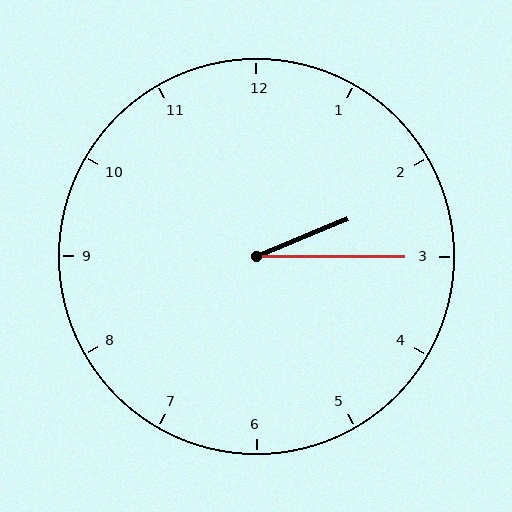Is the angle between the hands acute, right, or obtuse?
It is acute.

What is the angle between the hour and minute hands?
Approximately 22 degrees.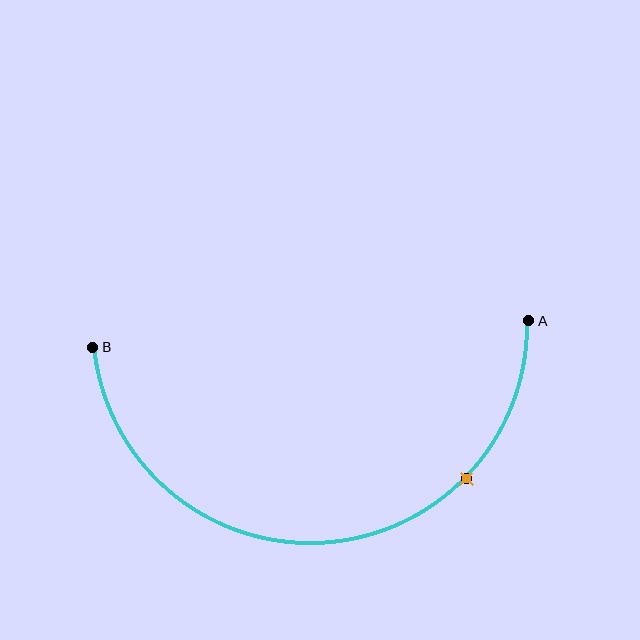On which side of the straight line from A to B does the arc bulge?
The arc bulges below the straight line connecting A and B.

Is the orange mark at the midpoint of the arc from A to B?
No. The orange mark lies on the arc but is closer to endpoint A. The arc midpoint would be at the point on the curve equidistant along the arc from both A and B.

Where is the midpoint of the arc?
The arc midpoint is the point on the curve farthest from the straight line joining A and B. It sits below that line.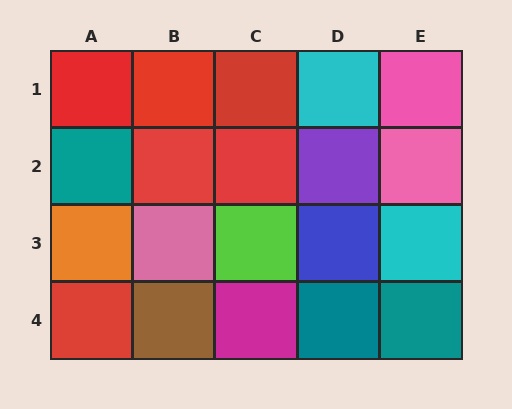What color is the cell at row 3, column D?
Blue.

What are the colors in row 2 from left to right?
Teal, red, red, purple, pink.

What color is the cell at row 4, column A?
Red.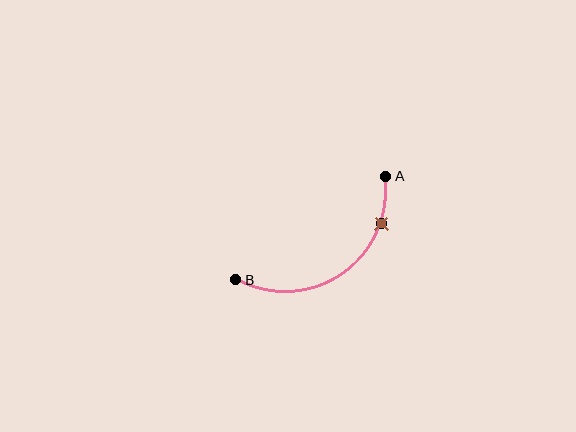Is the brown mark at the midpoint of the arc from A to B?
No. The brown mark lies on the arc but is closer to endpoint A. The arc midpoint would be at the point on the curve equidistant along the arc from both A and B.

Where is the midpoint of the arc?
The arc midpoint is the point on the curve farthest from the straight line joining A and B. It sits below and to the right of that line.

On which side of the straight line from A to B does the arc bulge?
The arc bulges below and to the right of the straight line connecting A and B.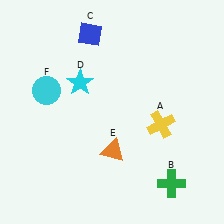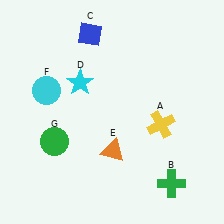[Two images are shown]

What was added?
A green circle (G) was added in Image 2.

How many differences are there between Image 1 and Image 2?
There is 1 difference between the two images.